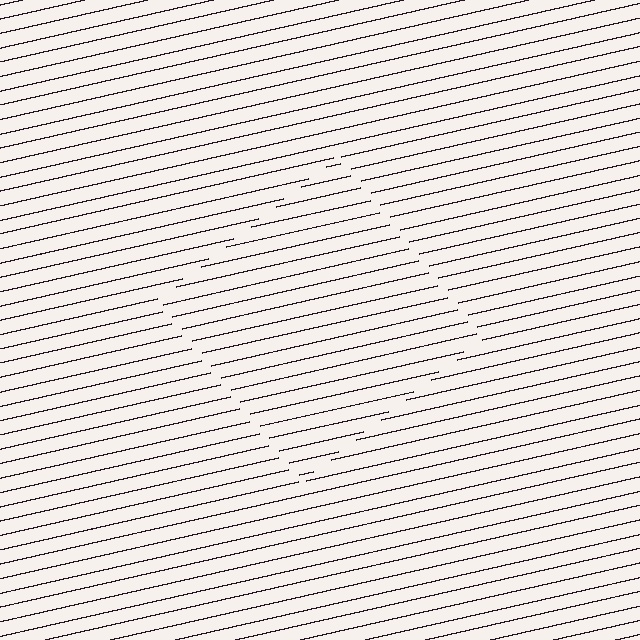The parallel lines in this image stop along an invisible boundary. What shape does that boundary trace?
An illusory square. The interior of the shape contains the same grating, shifted by half a period — the contour is defined by the phase discontinuity where line-ends from the inner and outer gratings abut.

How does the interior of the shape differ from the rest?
The interior of the shape contains the same grating, shifted by half a period — the contour is defined by the phase discontinuity where line-ends from the inner and outer gratings abut.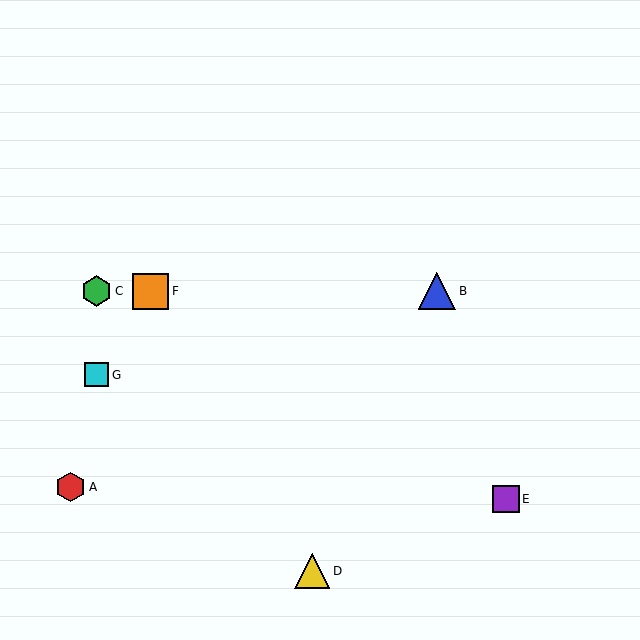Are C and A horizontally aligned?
No, C is at y≈291 and A is at y≈487.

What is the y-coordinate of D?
Object D is at y≈571.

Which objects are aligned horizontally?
Objects B, C, F are aligned horizontally.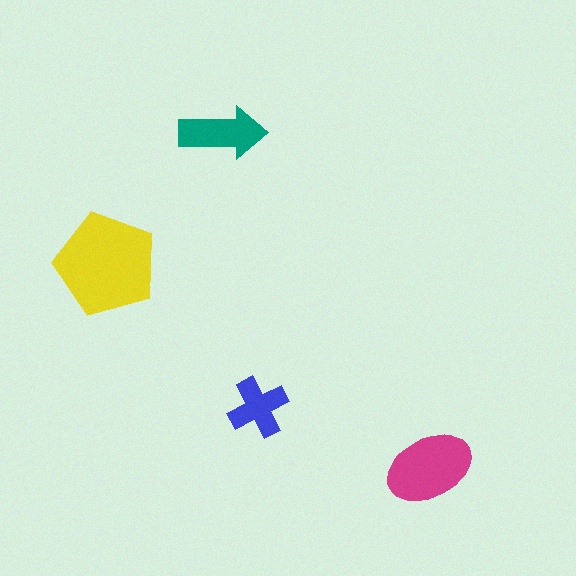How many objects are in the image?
There are 4 objects in the image.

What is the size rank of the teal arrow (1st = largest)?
3rd.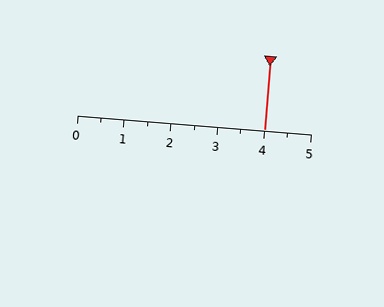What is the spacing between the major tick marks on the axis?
The major ticks are spaced 1 apart.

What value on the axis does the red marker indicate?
The marker indicates approximately 4.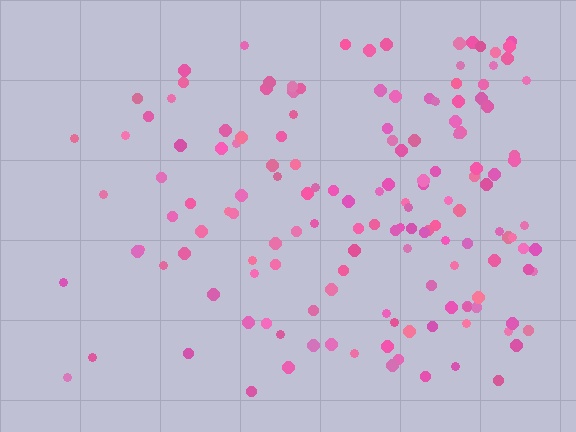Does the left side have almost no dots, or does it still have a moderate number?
Still a moderate number, just noticeably fewer than the right.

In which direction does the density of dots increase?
From left to right, with the right side densest.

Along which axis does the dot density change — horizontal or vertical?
Horizontal.